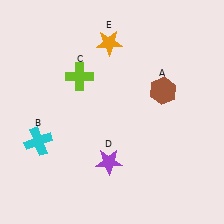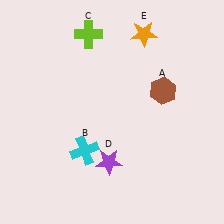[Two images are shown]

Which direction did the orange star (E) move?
The orange star (E) moved right.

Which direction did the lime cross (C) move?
The lime cross (C) moved up.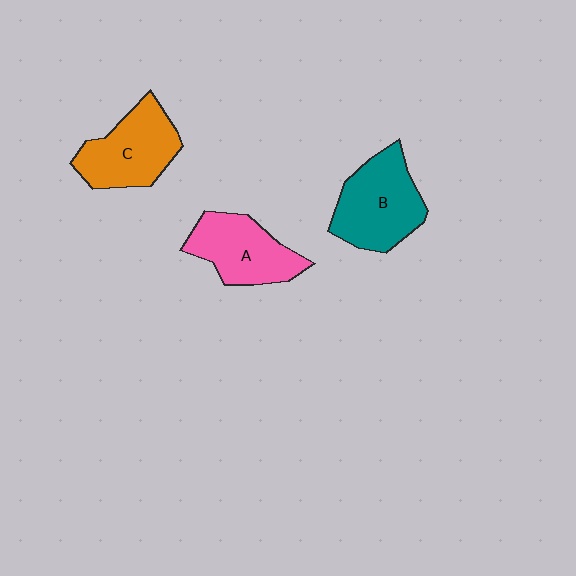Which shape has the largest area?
Shape B (teal).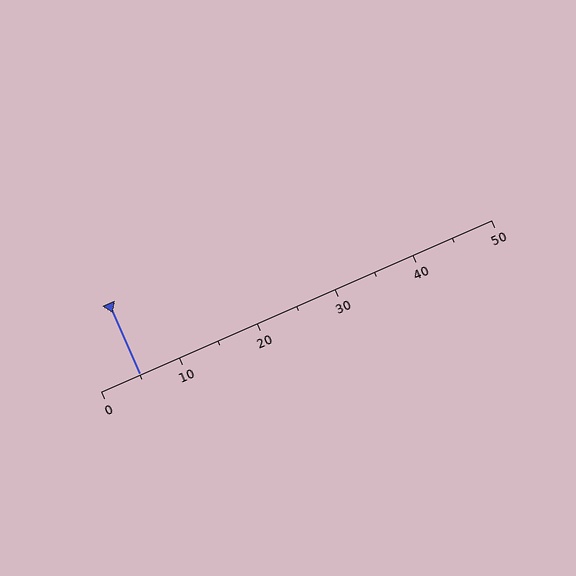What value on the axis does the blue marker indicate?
The marker indicates approximately 5.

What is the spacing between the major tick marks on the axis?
The major ticks are spaced 10 apart.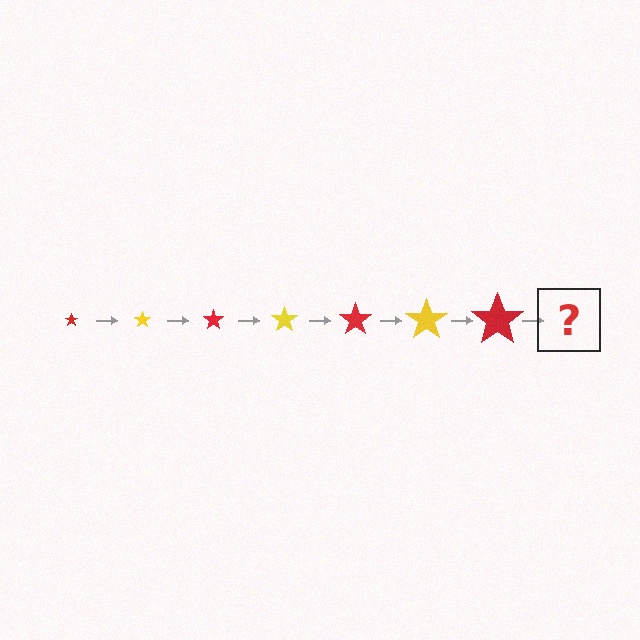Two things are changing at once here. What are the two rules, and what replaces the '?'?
The two rules are that the star grows larger each step and the color cycles through red and yellow. The '?' should be a yellow star, larger than the previous one.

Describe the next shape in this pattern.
It should be a yellow star, larger than the previous one.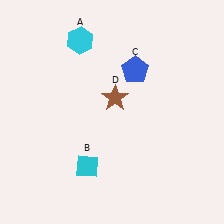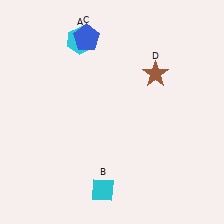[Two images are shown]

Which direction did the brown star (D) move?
The brown star (D) moved right.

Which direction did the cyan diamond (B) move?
The cyan diamond (B) moved down.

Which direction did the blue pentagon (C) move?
The blue pentagon (C) moved left.